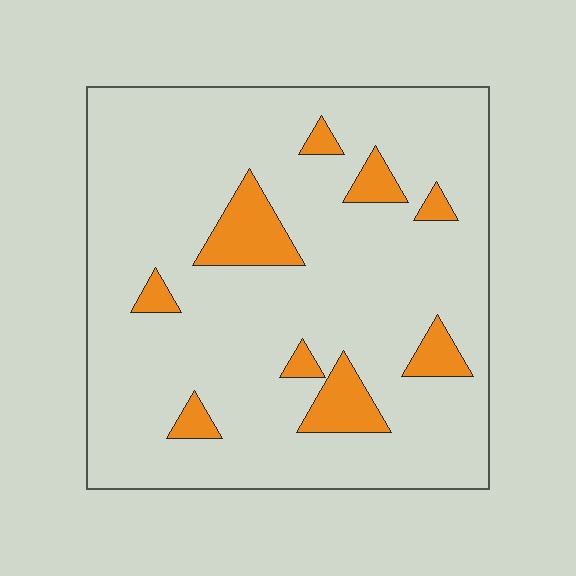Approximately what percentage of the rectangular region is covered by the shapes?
Approximately 10%.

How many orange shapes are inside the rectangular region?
9.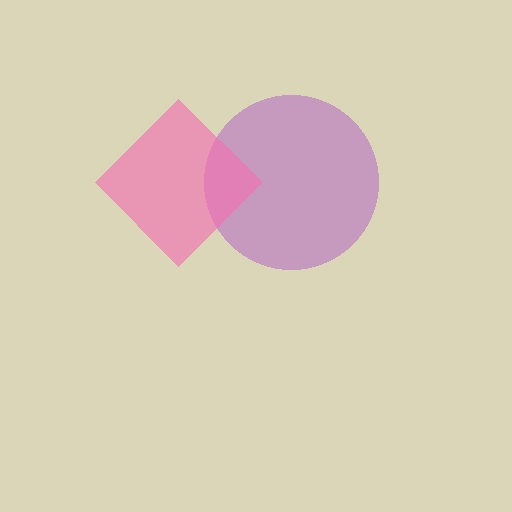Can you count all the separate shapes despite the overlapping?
Yes, there are 2 separate shapes.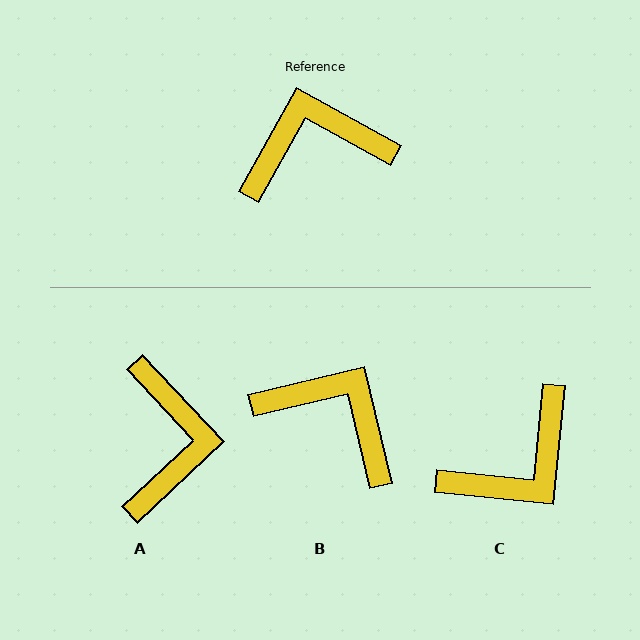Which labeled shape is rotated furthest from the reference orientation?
C, about 157 degrees away.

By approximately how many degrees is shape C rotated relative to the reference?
Approximately 157 degrees clockwise.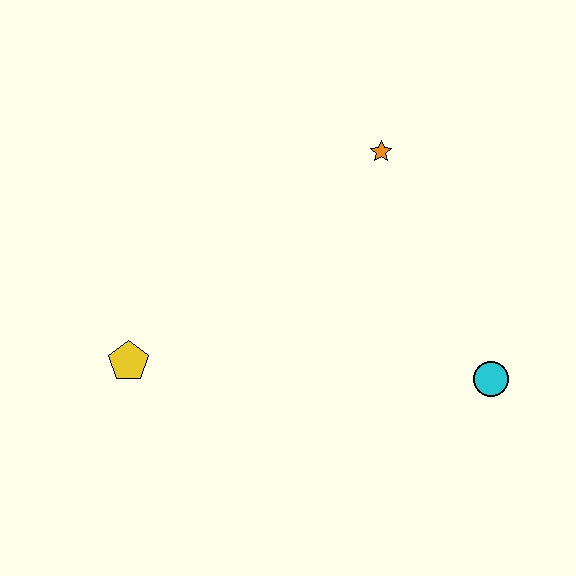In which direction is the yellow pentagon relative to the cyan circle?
The yellow pentagon is to the left of the cyan circle.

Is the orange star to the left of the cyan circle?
Yes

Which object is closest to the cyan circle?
The orange star is closest to the cyan circle.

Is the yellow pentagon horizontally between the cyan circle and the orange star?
No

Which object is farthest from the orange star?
The yellow pentagon is farthest from the orange star.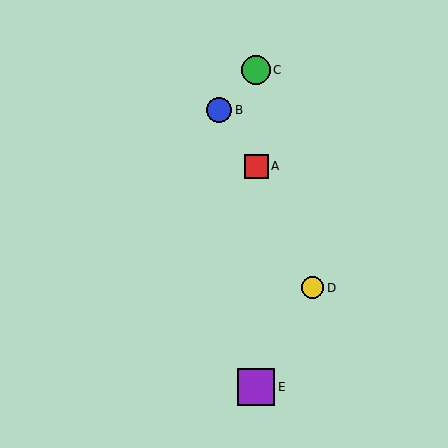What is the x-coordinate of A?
Object A is at x≈256.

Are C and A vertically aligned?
Yes, both are at x≈256.